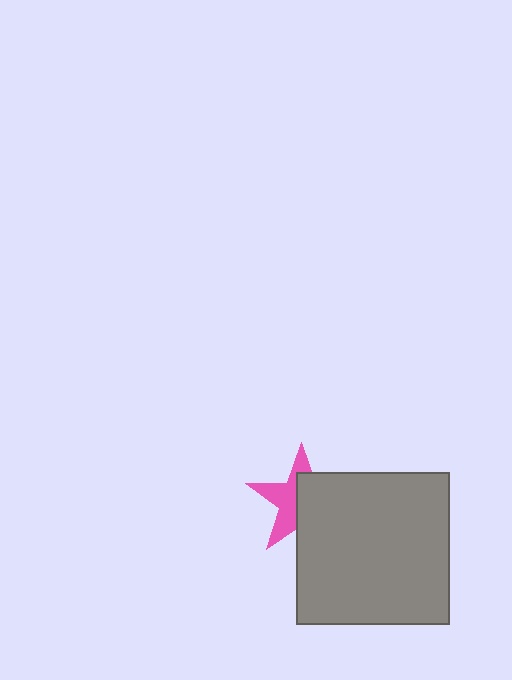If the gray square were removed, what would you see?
You would see the complete pink star.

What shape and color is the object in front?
The object in front is a gray square.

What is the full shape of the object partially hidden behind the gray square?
The partially hidden object is a pink star.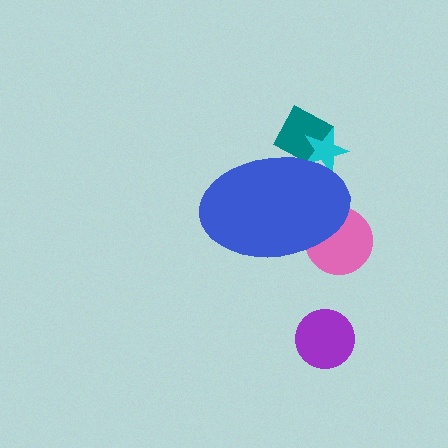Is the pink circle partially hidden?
Yes, the pink circle is partially hidden behind the blue ellipse.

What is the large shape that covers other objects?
A blue ellipse.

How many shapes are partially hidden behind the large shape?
3 shapes are partially hidden.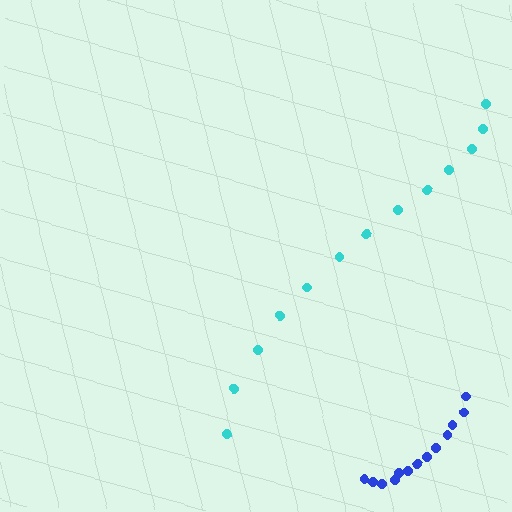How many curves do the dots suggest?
There are 2 distinct paths.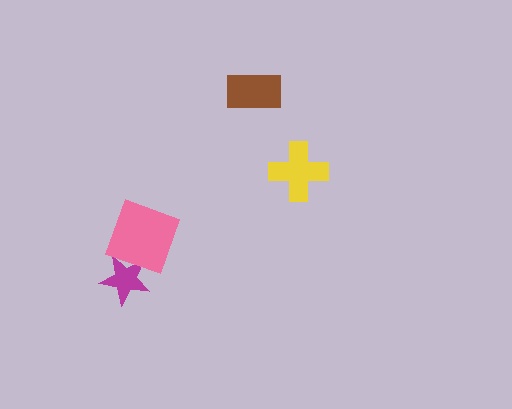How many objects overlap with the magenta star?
1 object overlaps with the magenta star.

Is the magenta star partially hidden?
Yes, it is partially covered by another shape.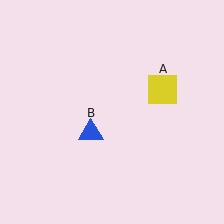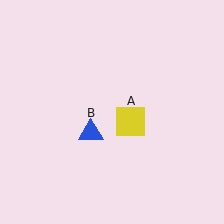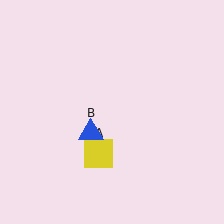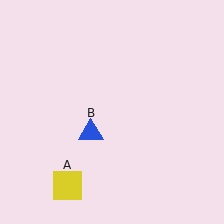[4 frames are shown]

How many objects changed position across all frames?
1 object changed position: yellow square (object A).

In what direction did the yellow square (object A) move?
The yellow square (object A) moved down and to the left.